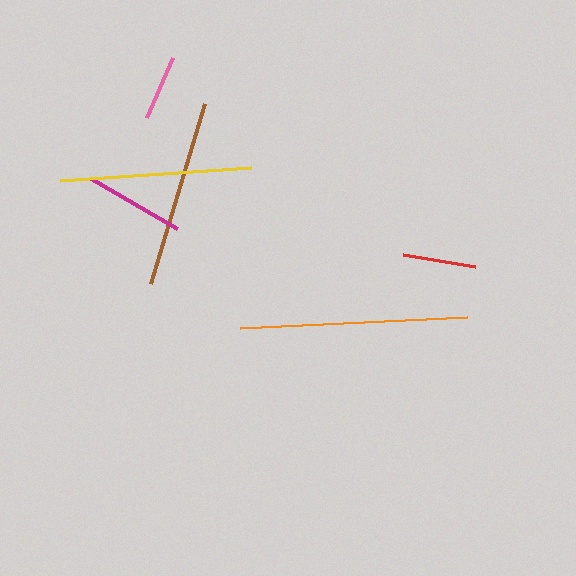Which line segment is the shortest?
The pink line is the shortest at approximately 65 pixels.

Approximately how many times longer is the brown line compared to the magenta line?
The brown line is approximately 1.9 times the length of the magenta line.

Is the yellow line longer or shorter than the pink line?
The yellow line is longer than the pink line.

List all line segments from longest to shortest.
From longest to shortest: orange, yellow, brown, magenta, red, pink.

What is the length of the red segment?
The red segment is approximately 73 pixels long.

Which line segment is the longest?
The orange line is the longest at approximately 227 pixels.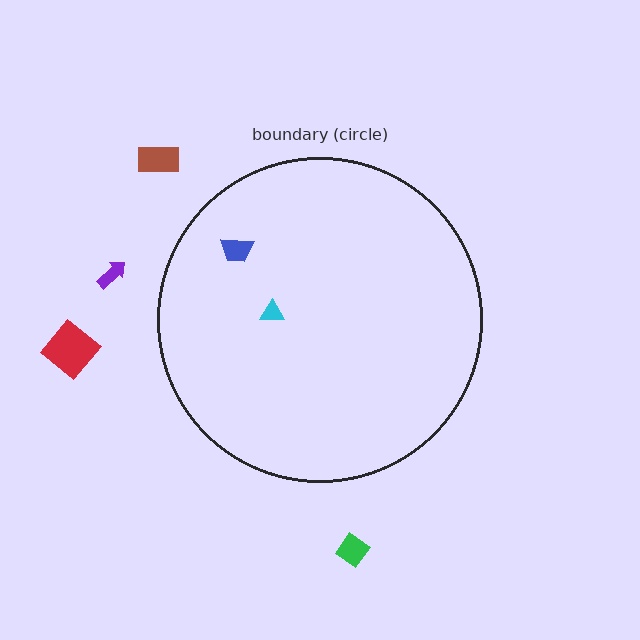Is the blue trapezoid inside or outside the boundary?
Inside.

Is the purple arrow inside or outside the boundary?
Outside.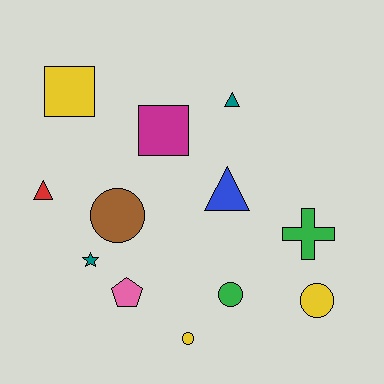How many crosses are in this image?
There is 1 cross.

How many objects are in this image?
There are 12 objects.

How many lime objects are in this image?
There are no lime objects.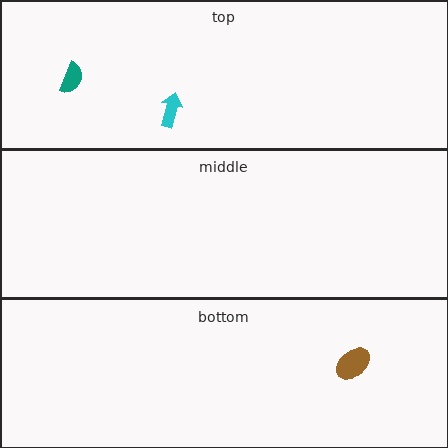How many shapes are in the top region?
2.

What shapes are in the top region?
The cyan arrow, the teal semicircle.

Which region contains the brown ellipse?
The bottom region.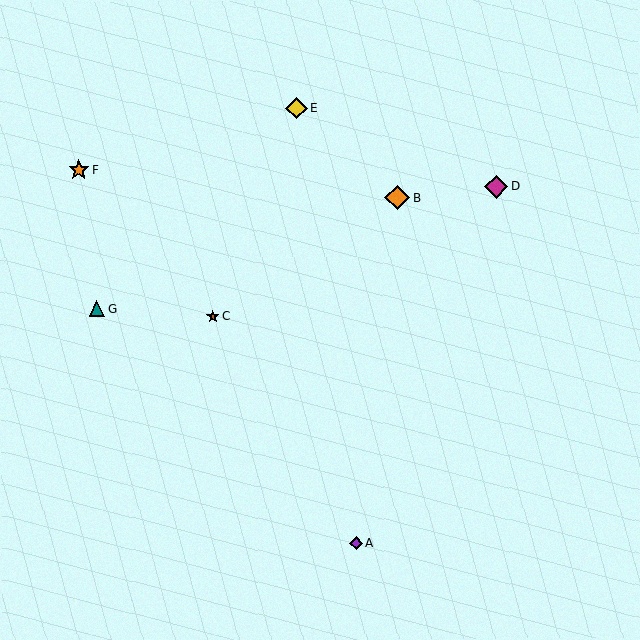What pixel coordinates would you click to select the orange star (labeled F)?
Click at (79, 170) to select the orange star F.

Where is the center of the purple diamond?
The center of the purple diamond is at (356, 543).